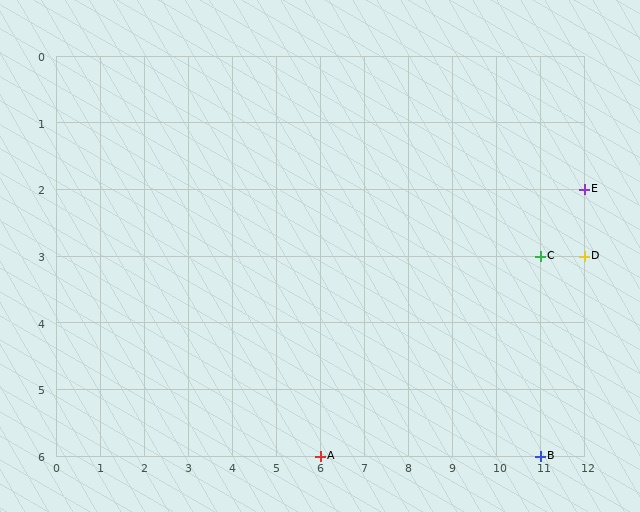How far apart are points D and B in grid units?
Points D and B are 1 column and 3 rows apart (about 3.2 grid units diagonally).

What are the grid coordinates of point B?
Point B is at grid coordinates (11, 6).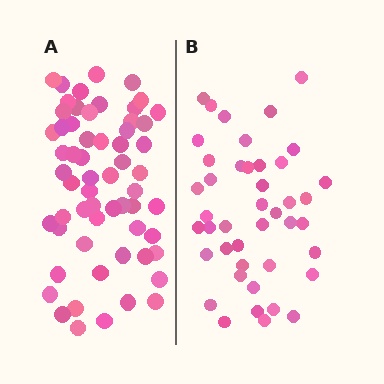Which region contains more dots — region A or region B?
Region A (the left region) has more dots.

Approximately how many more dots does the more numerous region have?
Region A has approximately 15 more dots than region B.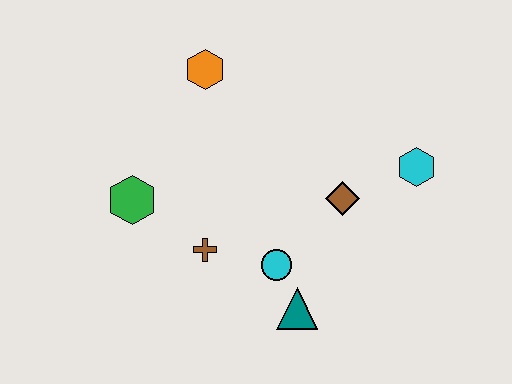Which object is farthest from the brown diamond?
The green hexagon is farthest from the brown diamond.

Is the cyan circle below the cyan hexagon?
Yes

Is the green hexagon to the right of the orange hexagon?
No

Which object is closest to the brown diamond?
The cyan hexagon is closest to the brown diamond.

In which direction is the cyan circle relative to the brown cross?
The cyan circle is to the right of the brown cross.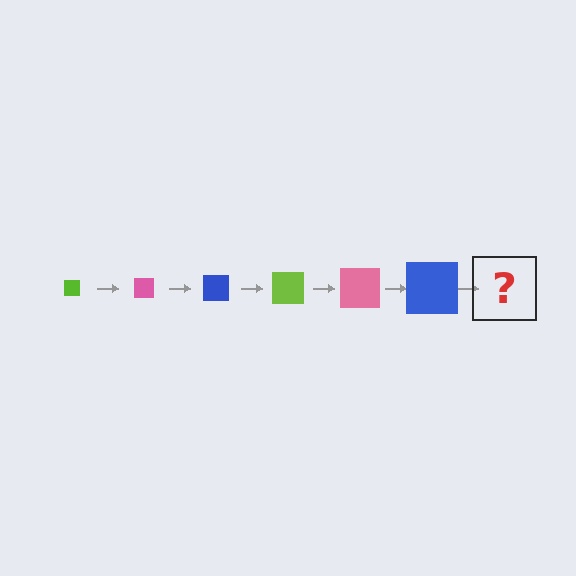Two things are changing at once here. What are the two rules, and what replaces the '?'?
The two rules are that the square grows larger each step and the color cycles through lime, pink, and blue. The '?' should be a lime square, larger than the previous one.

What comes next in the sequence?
The next element should be a lime square, larger than the previous one.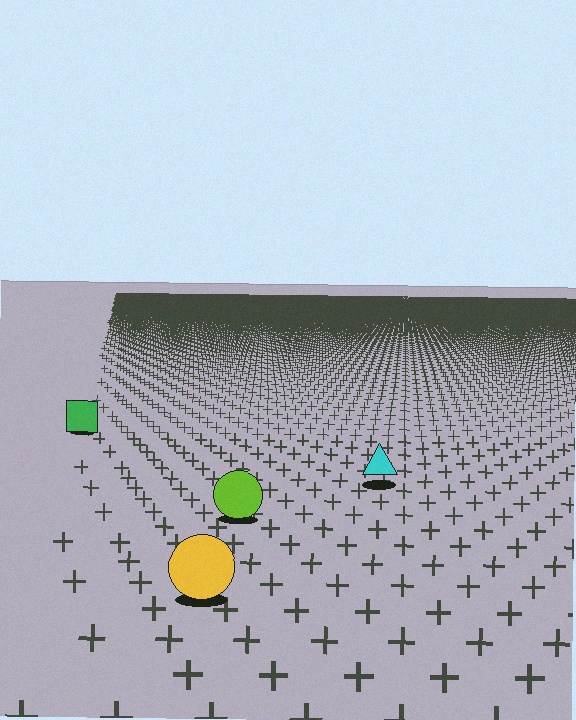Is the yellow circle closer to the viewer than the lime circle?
Yes. The yellow circle is closer — you can tell from the texture gradient: the ground texture is coarser near it.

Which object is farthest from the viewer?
The green square is farthest from the viewer. It appears smaller and the ground texture around it is denser.